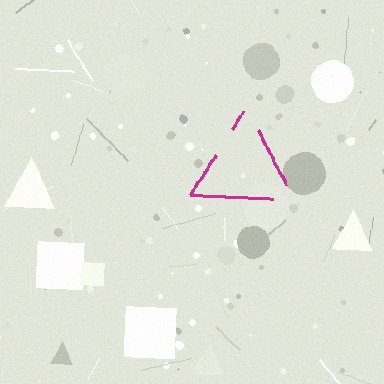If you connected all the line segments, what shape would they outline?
They would outline a triangle.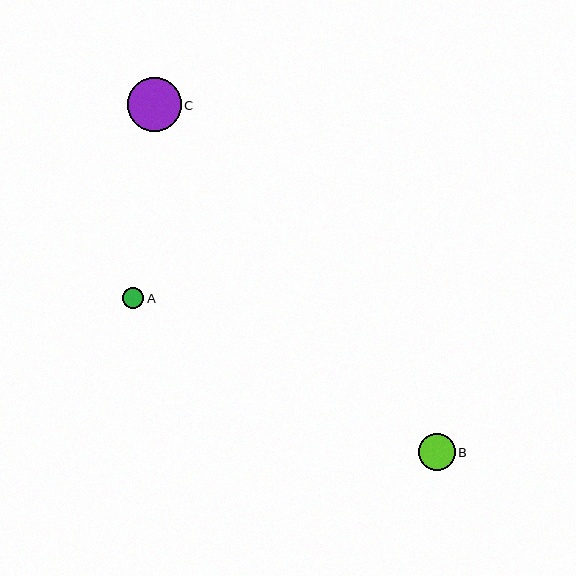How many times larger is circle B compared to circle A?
Circle B is approximately 1.8 times the size of circle A.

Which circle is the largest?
Circle C is the largest with a size of approximately 54 pixels.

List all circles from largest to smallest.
From largest to smallest: C, B, A.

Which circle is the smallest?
Circle A is the smallest with a size of approximately 21 pixels.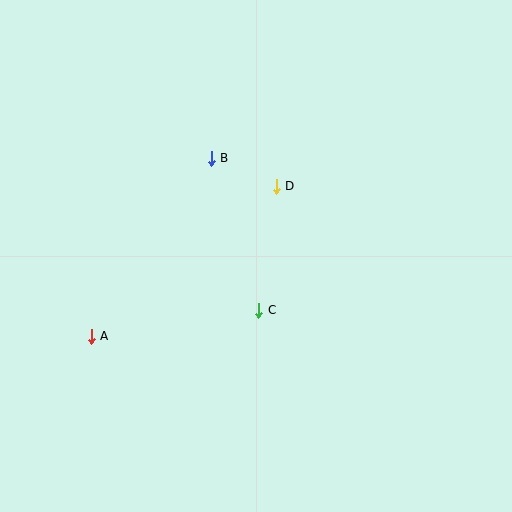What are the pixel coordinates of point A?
Point A is at (91, 336).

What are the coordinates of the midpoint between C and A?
The midpoint between C and A is at (175, 323).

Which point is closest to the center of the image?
Point C at (259, 310) is closest to the center.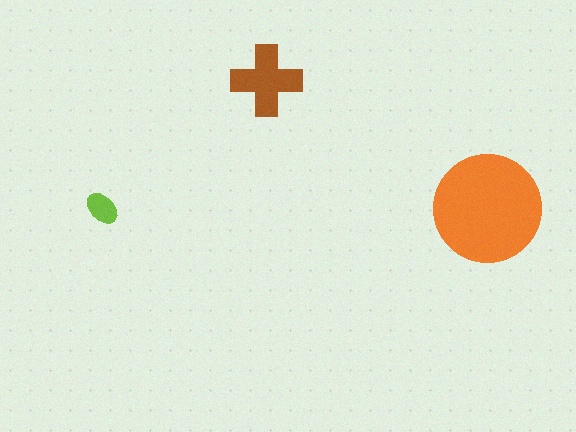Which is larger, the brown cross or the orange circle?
The orange circle.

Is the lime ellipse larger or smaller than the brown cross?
Smaller.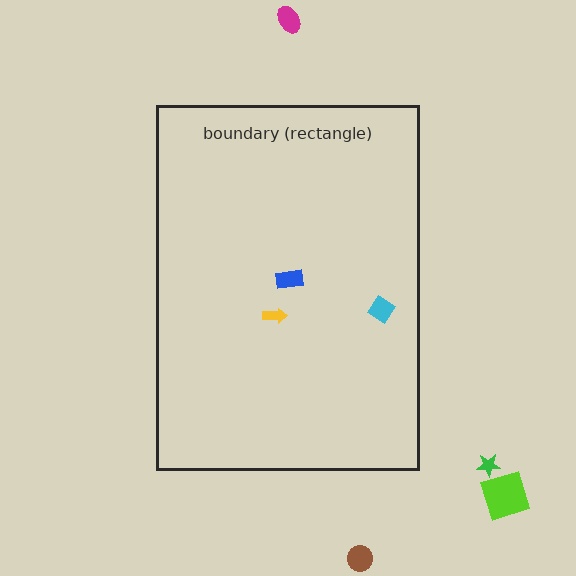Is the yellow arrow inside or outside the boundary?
Inside.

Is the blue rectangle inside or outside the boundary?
Inside.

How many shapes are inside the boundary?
3 inside, 4 outside.